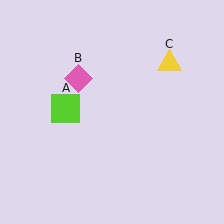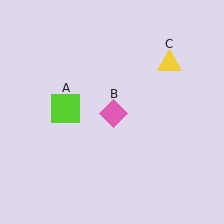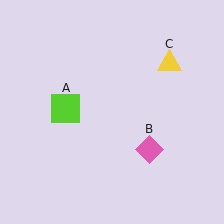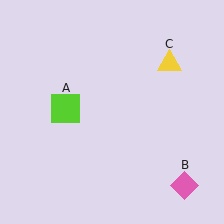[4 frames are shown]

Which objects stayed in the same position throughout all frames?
Lime square (object A) and yellow triangle (object C) remained stationary.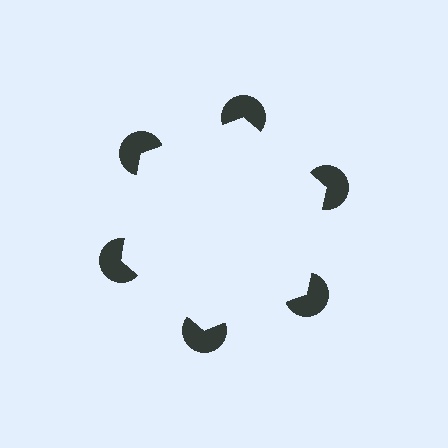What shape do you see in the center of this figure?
An illusory hexagon — its edges are inferred from the aligned wedge cuts in the pac-man discs, not physically drawn.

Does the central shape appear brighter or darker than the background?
It typically appears slightly brighter than the background, even though no actual brightness change is drawn.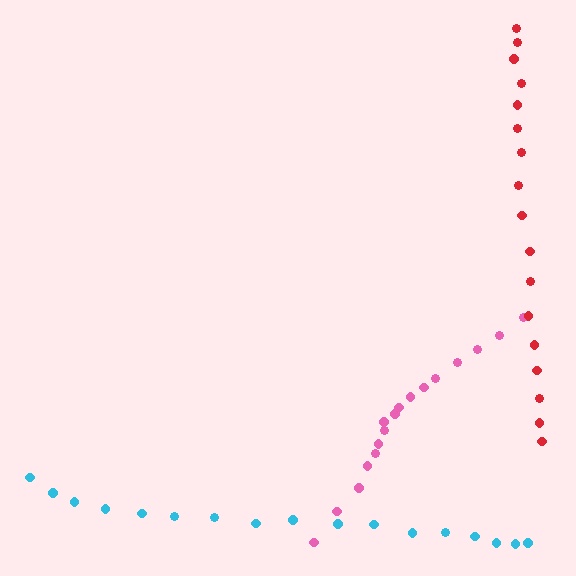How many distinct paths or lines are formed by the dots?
There are 3 distinct paths.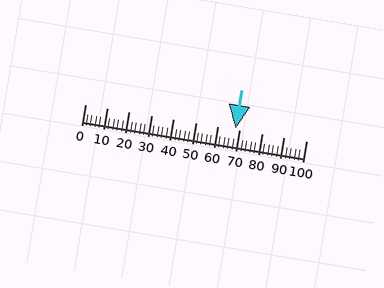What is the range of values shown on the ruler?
The ruler shows values from 0 to 100.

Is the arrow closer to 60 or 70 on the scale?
The arrow is closer to 70.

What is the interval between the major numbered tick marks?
The major tick marks are spaced 10 units apart.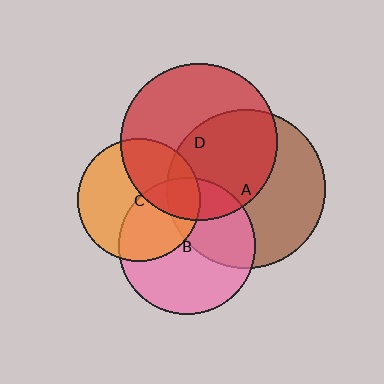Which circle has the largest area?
Circle A (brown).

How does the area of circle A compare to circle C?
Approximately 1.7 times.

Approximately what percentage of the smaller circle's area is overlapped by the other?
Approximately 50%.